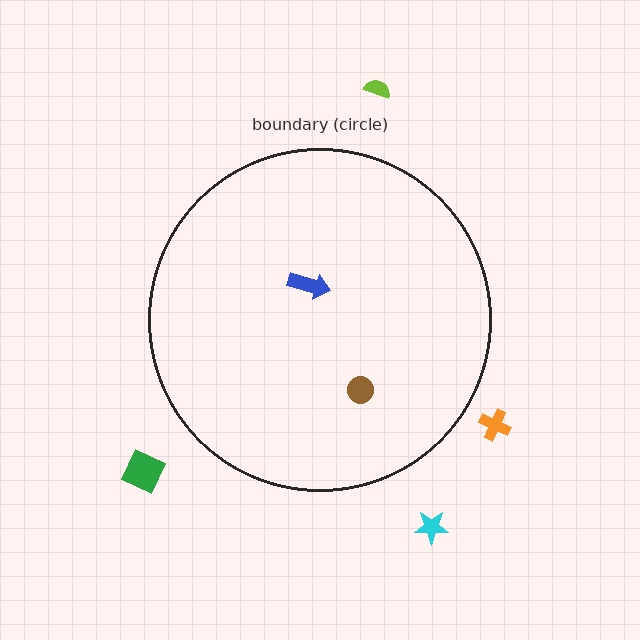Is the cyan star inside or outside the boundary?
Outside.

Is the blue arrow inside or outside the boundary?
Inside.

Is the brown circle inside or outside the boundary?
Inside.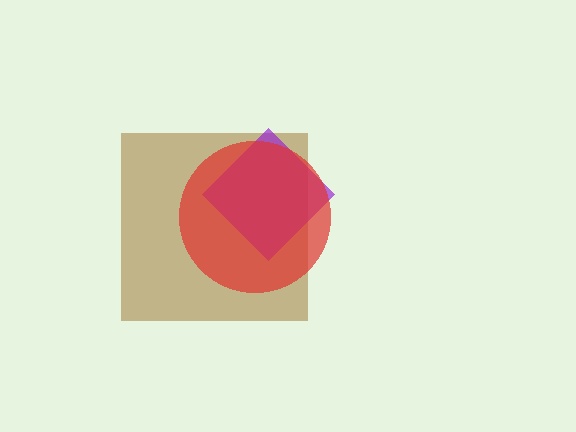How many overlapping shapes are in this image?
There are 3 overlapping shapes in the image.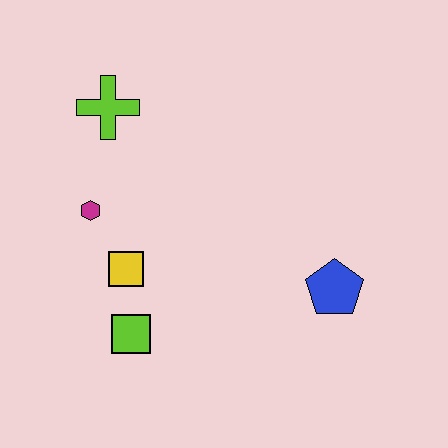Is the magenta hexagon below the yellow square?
No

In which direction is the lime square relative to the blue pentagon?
The lime square is to the left of the blue pentagon.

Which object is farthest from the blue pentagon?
The lime cross is farthest from the blue pentagon.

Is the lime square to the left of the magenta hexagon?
No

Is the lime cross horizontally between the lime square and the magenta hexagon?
Yes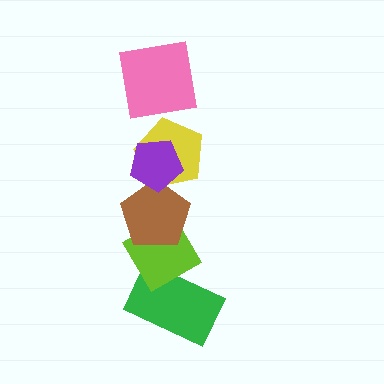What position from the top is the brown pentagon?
The brown pentagon is 4th from the top.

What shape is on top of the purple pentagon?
The pink square is on top of the purple pentagon.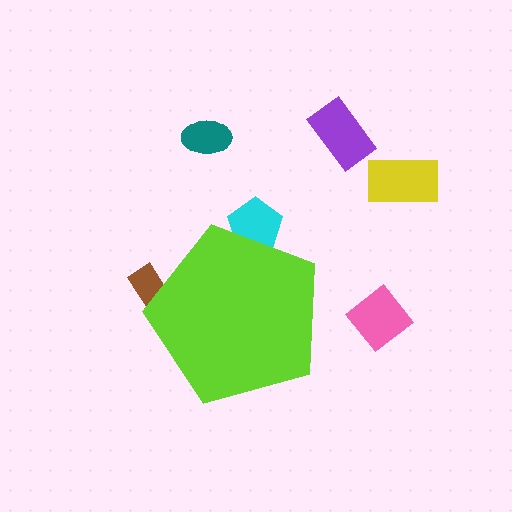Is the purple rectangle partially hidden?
No, the purple rectangle is fully visible.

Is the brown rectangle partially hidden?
Yes, the brown rectangle is partially hidden behind the lime pentagon.